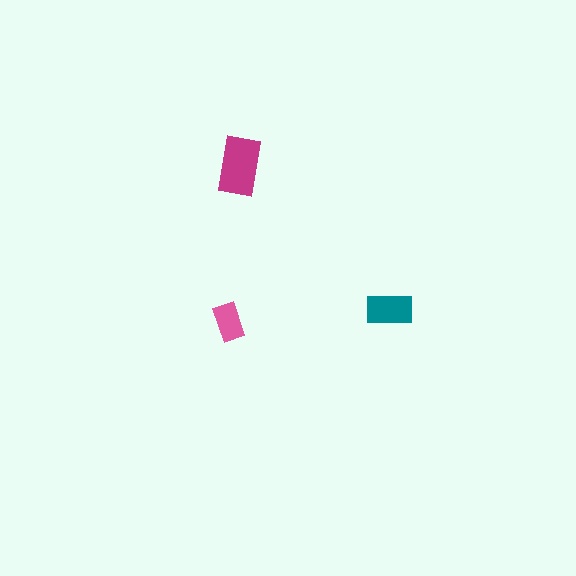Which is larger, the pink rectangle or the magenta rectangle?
The magenta one.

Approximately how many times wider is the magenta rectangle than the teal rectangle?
About 1.5 times wider.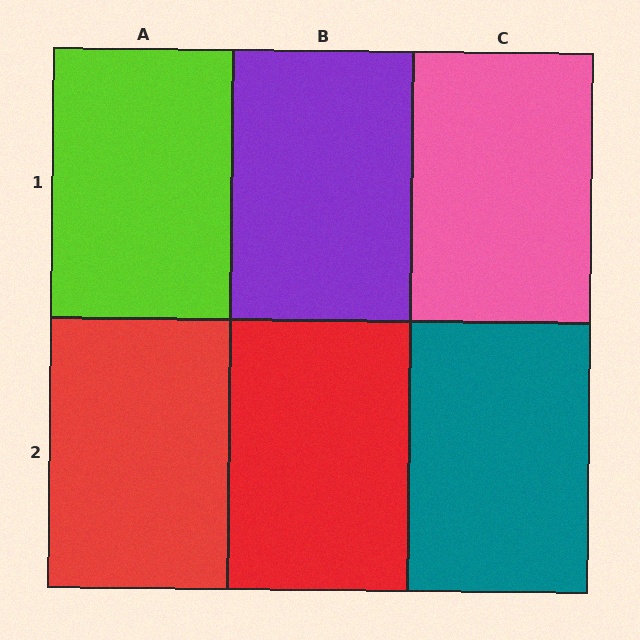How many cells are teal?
1 cell is teal.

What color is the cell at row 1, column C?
Pink.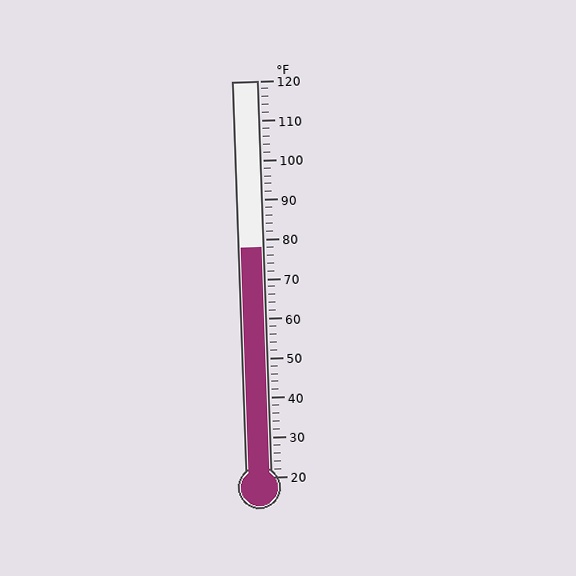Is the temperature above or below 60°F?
The temperature is above 60°F.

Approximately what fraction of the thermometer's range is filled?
The thermometer is filled to approximately 60% of its range.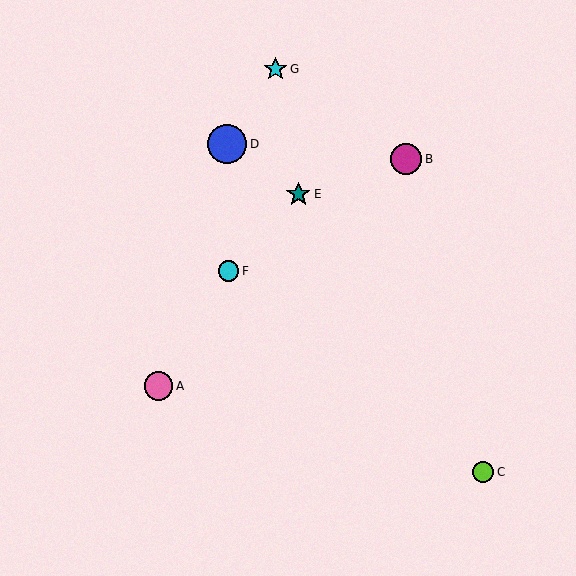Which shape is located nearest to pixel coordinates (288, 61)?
The cyan star (labeled G) at (275, 69) is nearest to that location.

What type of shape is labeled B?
Shape B is a magenta circle.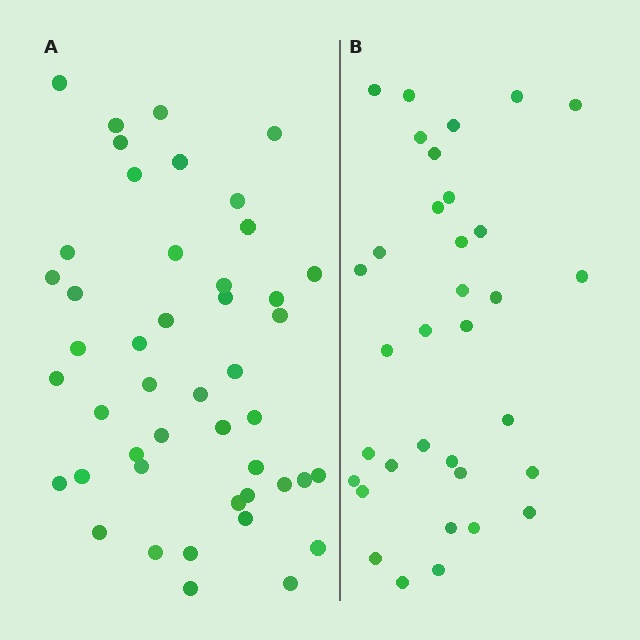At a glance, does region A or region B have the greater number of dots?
Region A (the left region) has more dots.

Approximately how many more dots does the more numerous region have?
Region A has roughly 12 or so more dots than region B.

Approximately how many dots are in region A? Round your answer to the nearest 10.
About 50 dots. (The exact count is 46, which rounds to 50.)